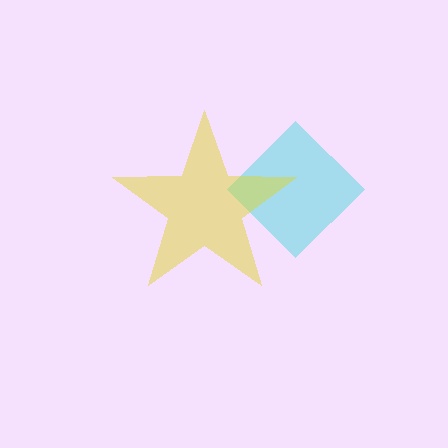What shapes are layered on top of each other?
The layered shapes are: a cyan diamond, a yellow star.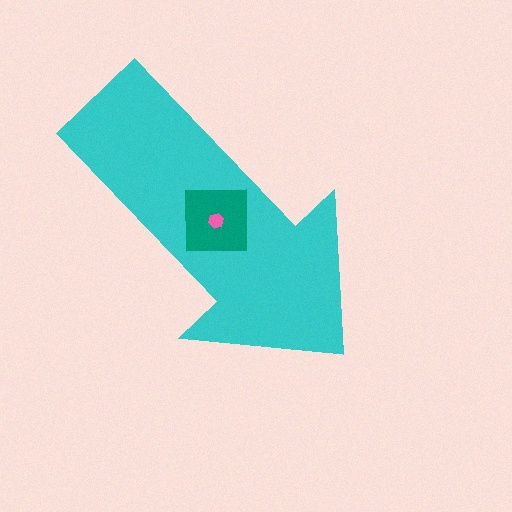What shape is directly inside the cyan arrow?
The teal square.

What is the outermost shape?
The cyan arrow.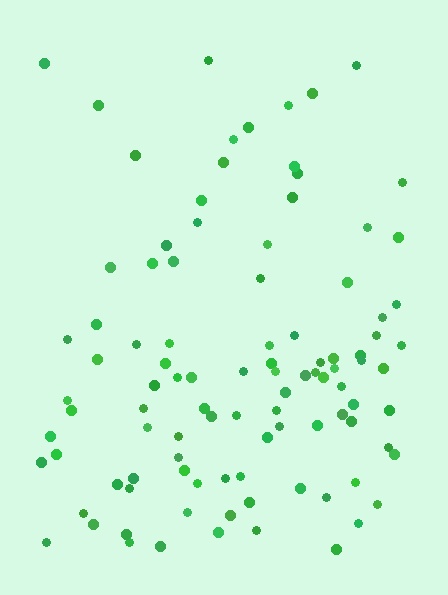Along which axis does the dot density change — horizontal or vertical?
Vertical.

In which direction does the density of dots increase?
From top to bottom, with the bottom side densest.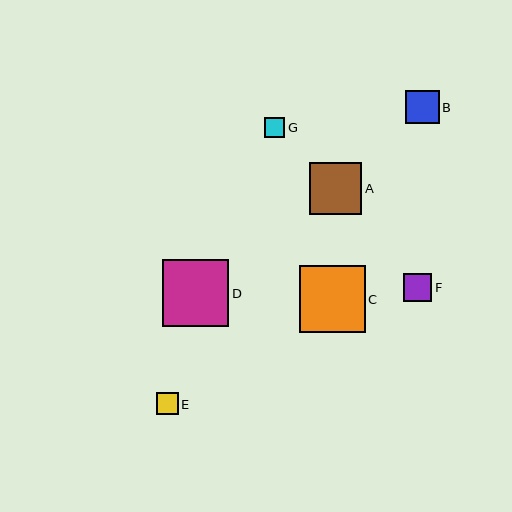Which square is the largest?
Square D is the largest with a size of approximately 67 pixels.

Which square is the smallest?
Square G is the smallest with a size of approximately 20 pixels.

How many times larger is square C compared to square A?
Square C is approximately 1.3 times the size of square A.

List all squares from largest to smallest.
From largest to smallest: D, C, A, B, F, E, G.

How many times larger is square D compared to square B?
Square D is approximately 2.0 times the size of square B.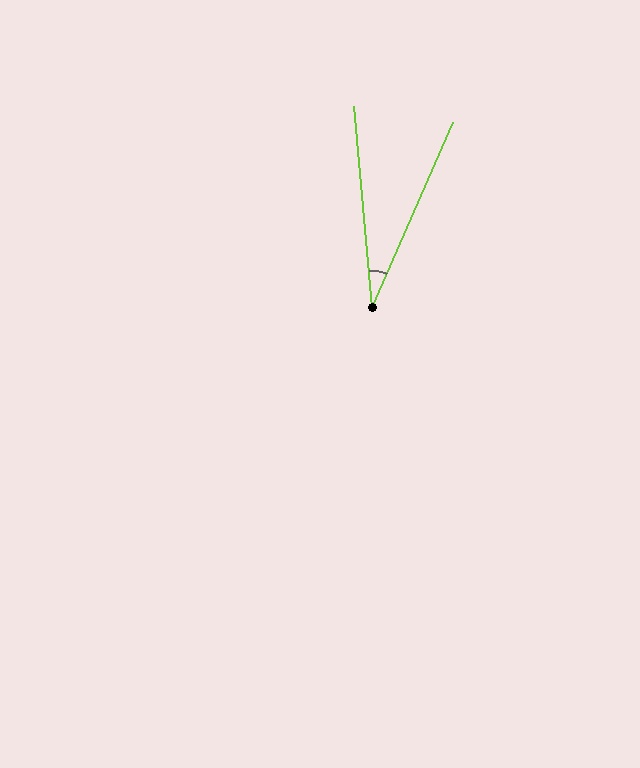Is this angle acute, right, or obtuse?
It is acute.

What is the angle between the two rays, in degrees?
Approximately 29 degrees.